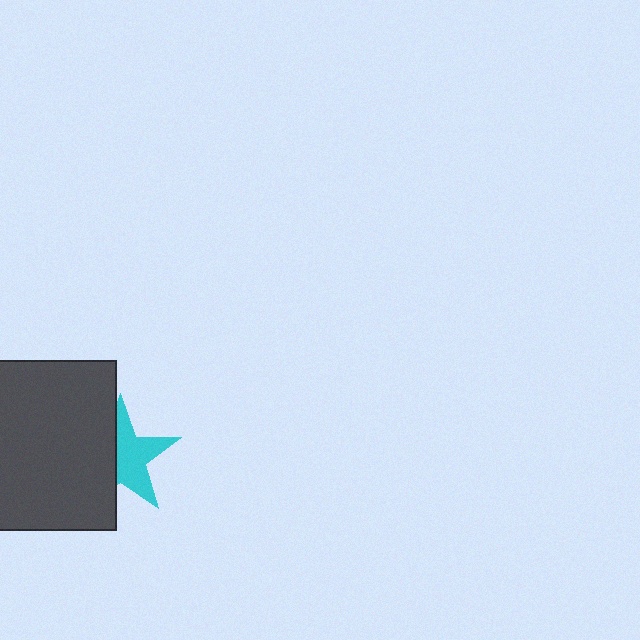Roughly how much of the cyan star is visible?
About half of it is visible (roughly 56%).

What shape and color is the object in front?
The object in front is a dark gray square.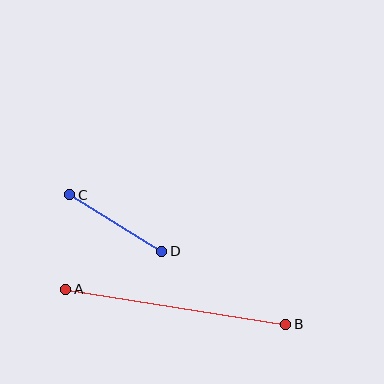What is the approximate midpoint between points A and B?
The midpoint is at approximately (176, 307) pixels.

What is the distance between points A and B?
The distance is approximately 223 pixels.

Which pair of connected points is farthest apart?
Points A and B are farthest apart.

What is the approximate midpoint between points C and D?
The midpoint is at approximately (116, 223) pixels.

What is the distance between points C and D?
The distance is approximately 108 pixels.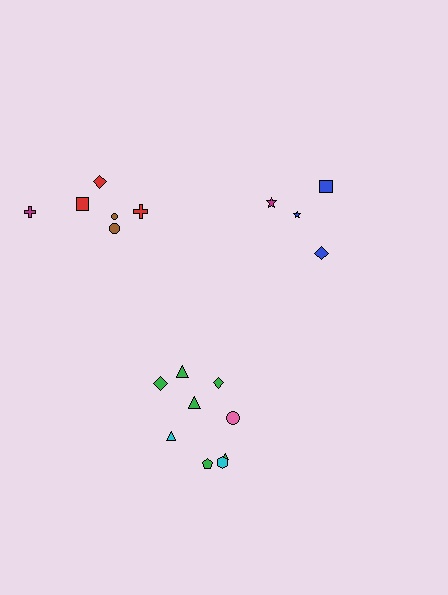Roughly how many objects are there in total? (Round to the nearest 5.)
Roughly 20 objects in total.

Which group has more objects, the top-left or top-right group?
The top-left group.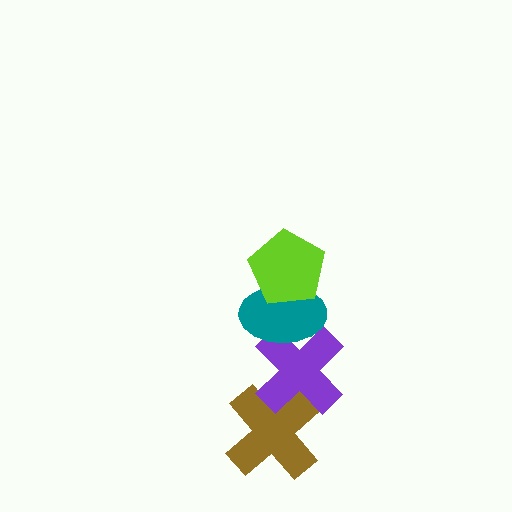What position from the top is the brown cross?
The brown cross is 4th from the top.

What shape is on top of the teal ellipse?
The lime pentagon is on top of the teal ellipse.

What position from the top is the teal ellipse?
The teal ellipse is 2nd from the top.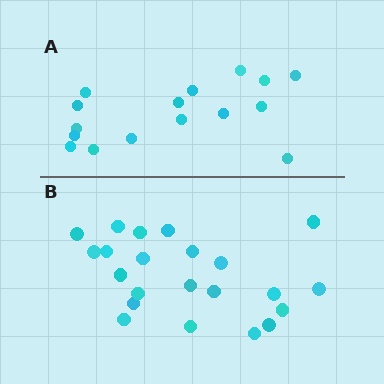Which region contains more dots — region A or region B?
Region B (the bottom region) has more dots.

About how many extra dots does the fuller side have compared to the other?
Region B has about 6 more dots than region A.